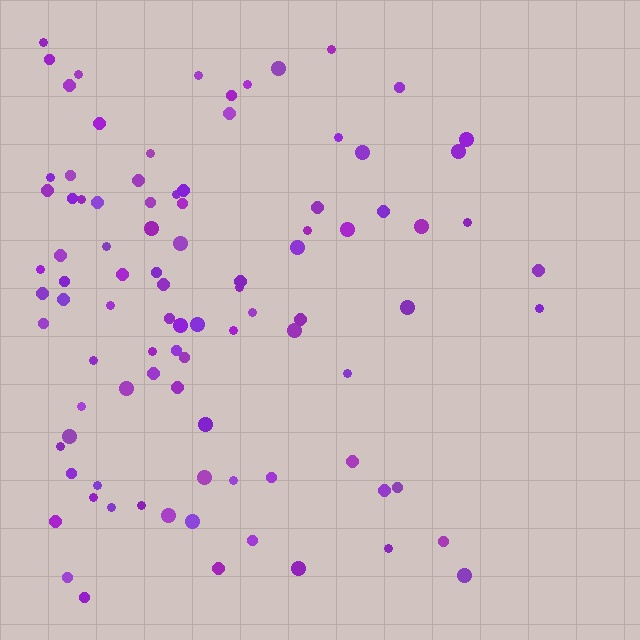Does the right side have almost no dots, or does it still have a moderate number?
Still a moderate number, just noticeably fewer than the left.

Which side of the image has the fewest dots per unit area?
The right.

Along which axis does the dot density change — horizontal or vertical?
Horizontal.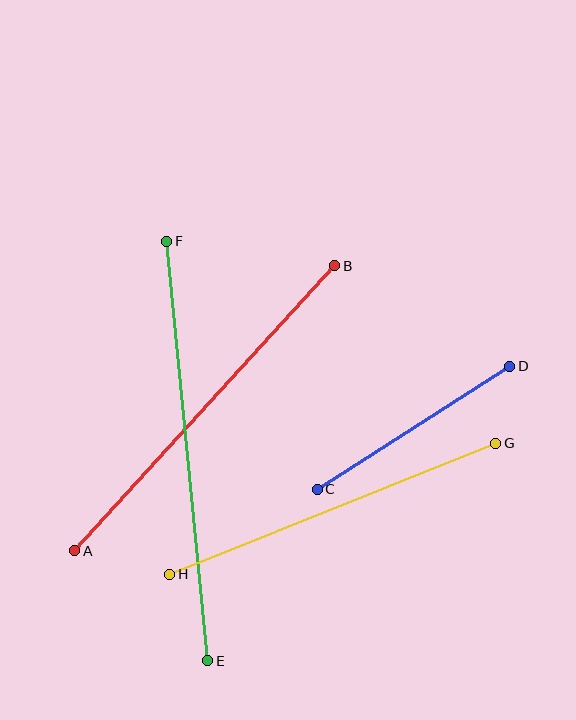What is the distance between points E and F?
The distance is approximately 422 pixels.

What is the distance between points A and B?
The distance is approximately 386 pixels.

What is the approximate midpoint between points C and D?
The midpoint is at approximately (413, 428) pixels.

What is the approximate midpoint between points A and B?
The midpoint is at approximately (205, 408) pixels.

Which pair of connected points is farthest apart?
Points E and F are farthest apart.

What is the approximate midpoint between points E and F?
The midpoint is at approximately (187, 451) pixels.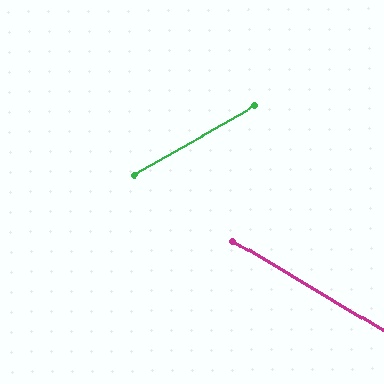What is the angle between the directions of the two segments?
Approximately 60 degrees.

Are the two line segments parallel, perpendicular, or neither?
Neither parallel nor perpendicular — they differ by about 60°.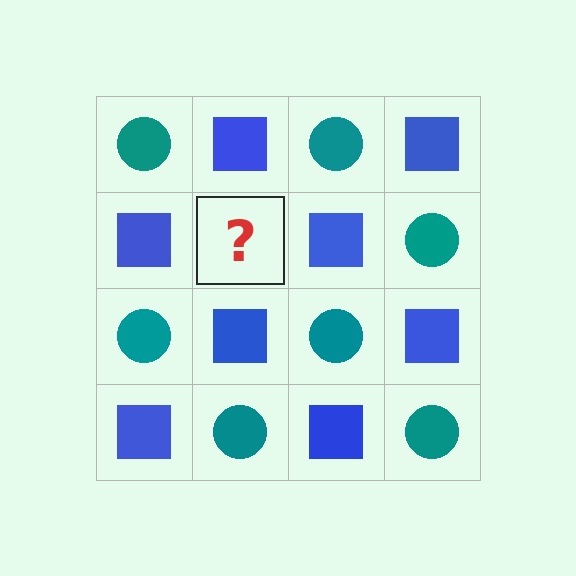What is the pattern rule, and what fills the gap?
The rule is that it alternates teal circle and blue square in a checkerboard pattern. The gap should be filled with a teal circle.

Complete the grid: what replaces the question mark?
The question mark should be replaced with a teal circle.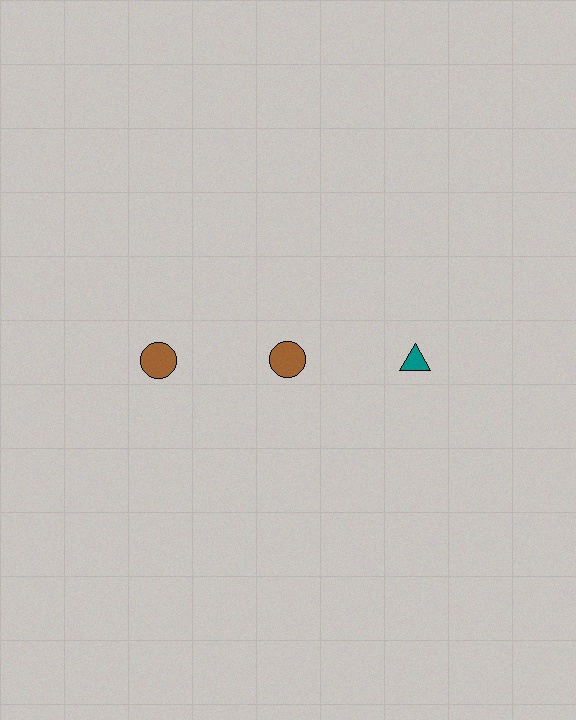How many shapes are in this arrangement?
There are 3 shapes arranged in a grid pattern.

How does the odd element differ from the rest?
It differs in both color (teal instead of brown) and shape (triangle instead of circle).